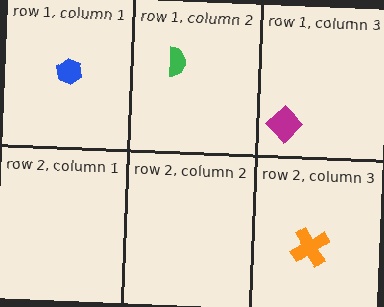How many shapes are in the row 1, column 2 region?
1.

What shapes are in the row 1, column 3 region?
The magenta diamond.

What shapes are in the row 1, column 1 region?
The blue hexagon.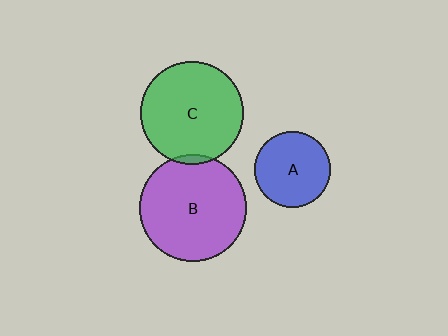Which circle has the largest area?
Circle B (purple).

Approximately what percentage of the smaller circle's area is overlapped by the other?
Approximately 5%.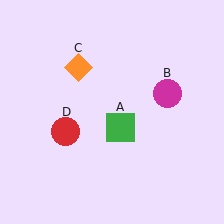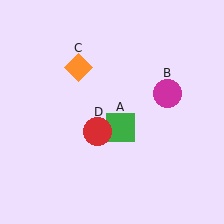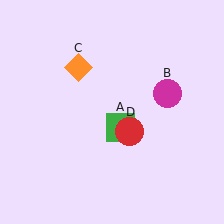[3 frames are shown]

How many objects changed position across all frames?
1 object changed position: red circle (object D).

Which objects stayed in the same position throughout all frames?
Green square (object A) and magenta circle (object B) and orange diamond (object C) remained stationary.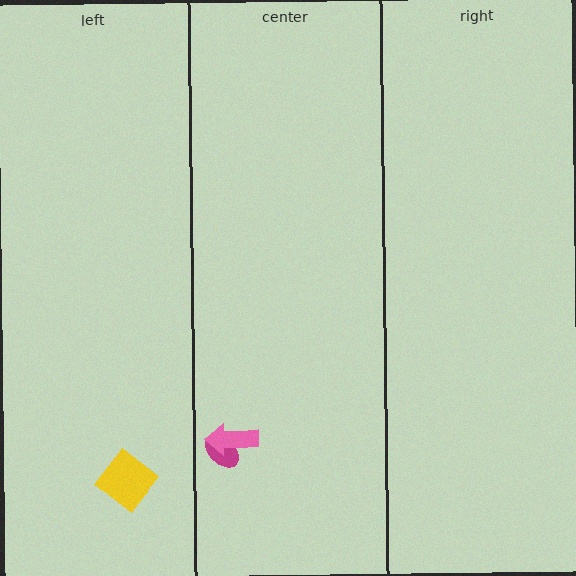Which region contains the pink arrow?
The center region.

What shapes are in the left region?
The yellow diamond.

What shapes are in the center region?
The magenta ellipse, the pink arrow.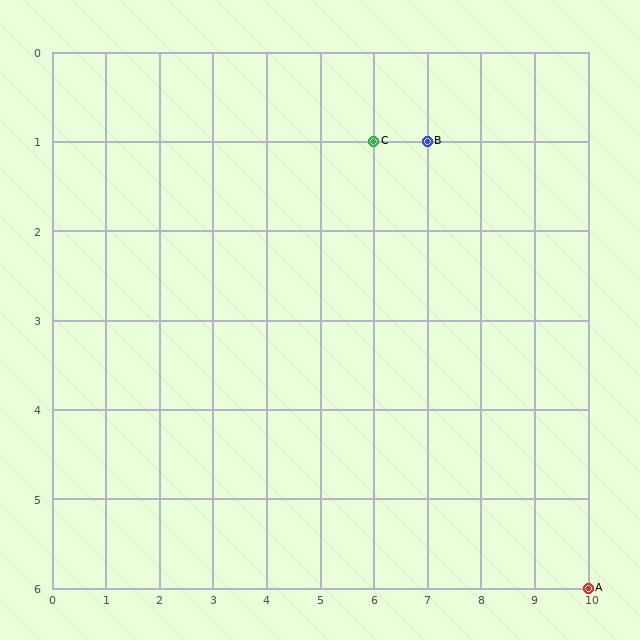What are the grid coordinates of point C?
Point C is at grid coordinates (6, 1).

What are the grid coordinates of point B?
Point B is at grid coordinates (7, 1).